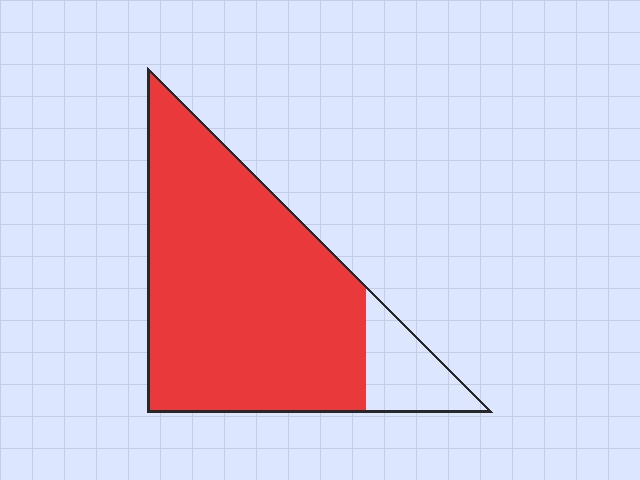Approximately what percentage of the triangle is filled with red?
Approximately 85%.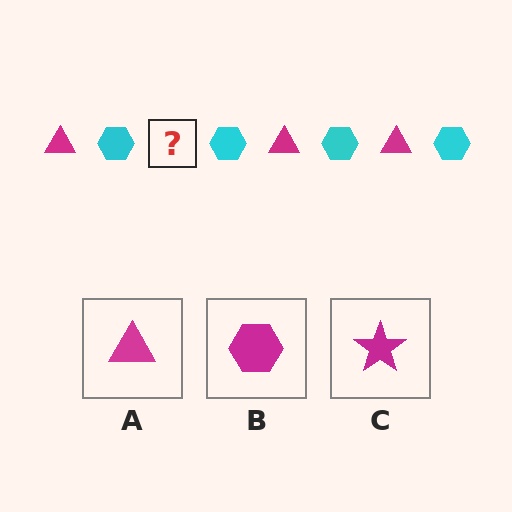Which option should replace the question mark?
Option A.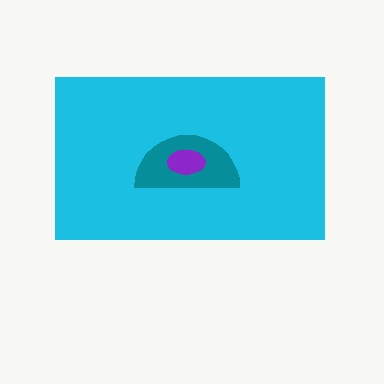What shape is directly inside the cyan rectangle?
The teal semicircle.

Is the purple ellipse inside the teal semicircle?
Yes.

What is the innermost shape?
The purple ellipse.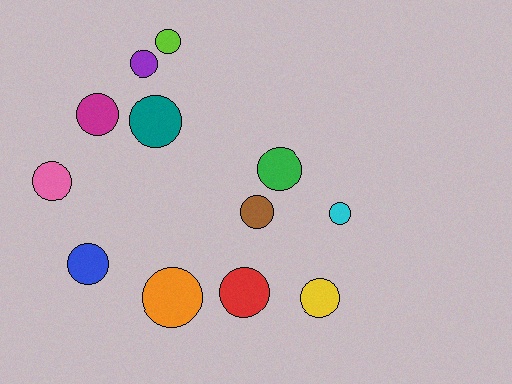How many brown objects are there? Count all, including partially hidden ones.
There is 1 brown object.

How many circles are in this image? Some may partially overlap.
There are 12 circles.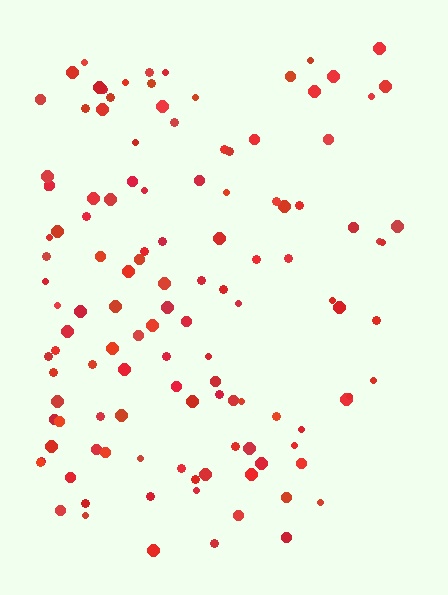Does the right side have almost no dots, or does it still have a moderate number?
Still a moderate number, just noticeably fewer than the left.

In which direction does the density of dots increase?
From right to left, with the left side densest.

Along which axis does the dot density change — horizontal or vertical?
Horizontal.